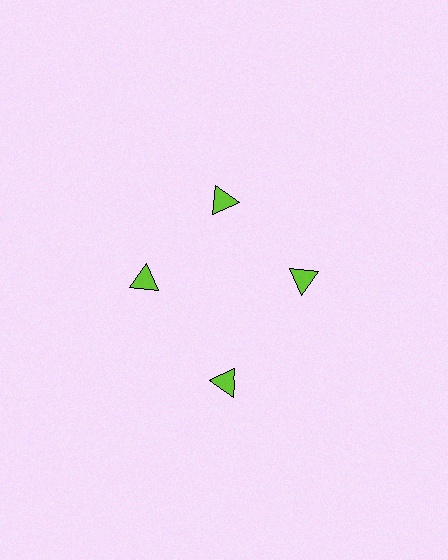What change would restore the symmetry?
The symmetry would be restored by moving it inward, back onto the ring so that all 4 triangles sit at equal angles and equal distance from the center.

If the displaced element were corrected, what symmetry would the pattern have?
It would have 4-fold rotational symmetry — the pattern would map onto itself every 90 degrees.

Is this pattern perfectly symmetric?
No. The 4 lime triangles are arranged in a ring, but one element near the 6 o'clock position is pushed outward from the center, breaking the 4-fold rotational symmetry.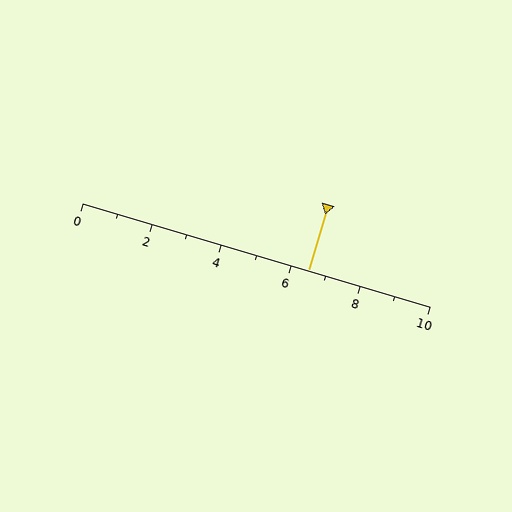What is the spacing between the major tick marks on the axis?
The major ticks are spaced 2 apart.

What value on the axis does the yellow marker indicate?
The marker indicates approximately 6.5.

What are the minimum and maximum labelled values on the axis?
The axis runs from 0 to 10.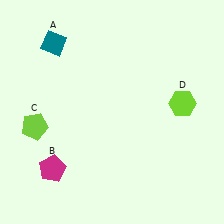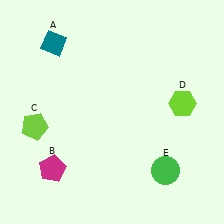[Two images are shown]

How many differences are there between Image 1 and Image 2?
There is 1 difference between the two images.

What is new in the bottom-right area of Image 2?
A green circle (E) was added in the bottom-right area of Image 2.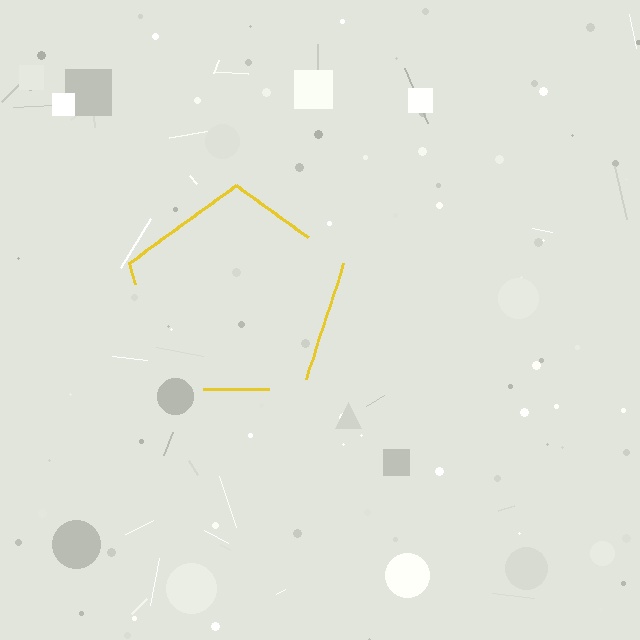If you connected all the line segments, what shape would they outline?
They would outline a pentagon.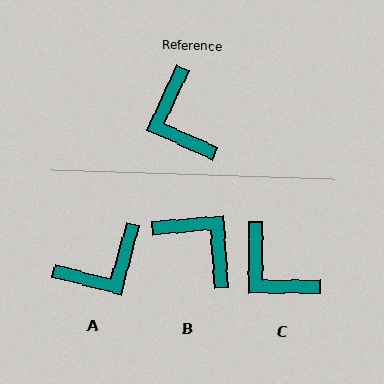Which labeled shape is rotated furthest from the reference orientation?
B, about 151 degrees away.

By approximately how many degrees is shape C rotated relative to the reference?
Approximately 25 degrees counter-clockwise.